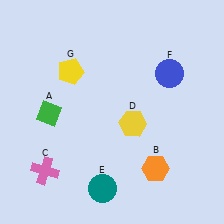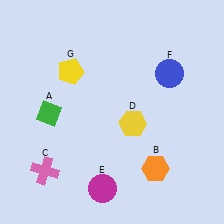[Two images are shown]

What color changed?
The circle (E) changed from teal in Image 1 to magenta in Image 2.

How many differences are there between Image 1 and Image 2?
There is 1 difference between the two images.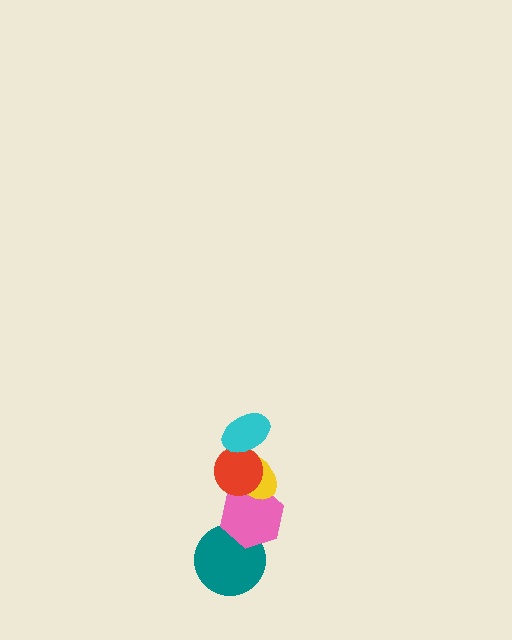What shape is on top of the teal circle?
The pink hexagon is on top of the teal circle.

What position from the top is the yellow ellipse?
The yellow ellipse is 3rd from the top.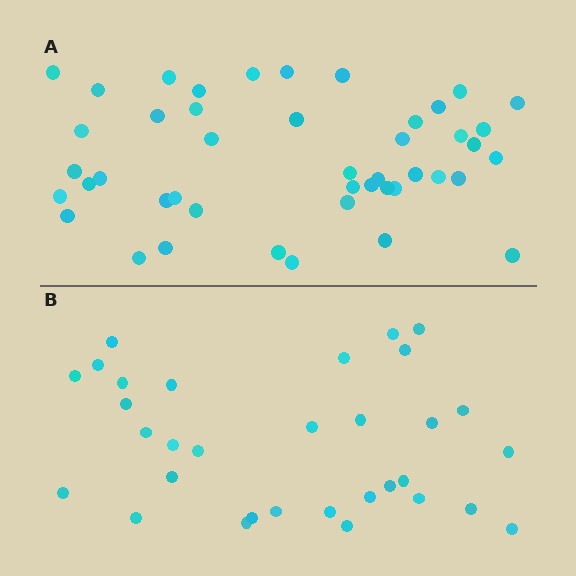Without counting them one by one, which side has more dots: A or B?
Region A (the top region) has more dots.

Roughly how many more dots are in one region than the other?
Region A has approximately 15 more dots than region B.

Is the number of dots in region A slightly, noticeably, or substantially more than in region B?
Region A has noticeably more, but not dramatically so. The ratio is roughly 1.4 to 1.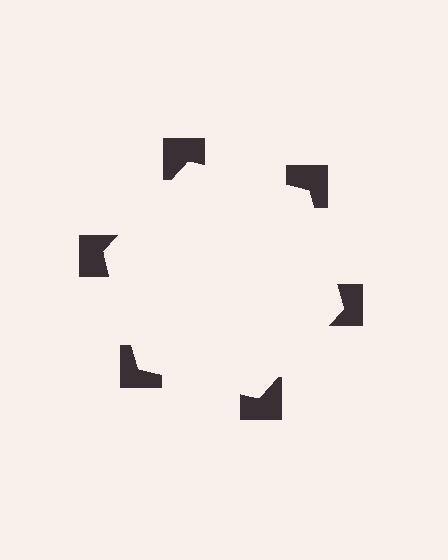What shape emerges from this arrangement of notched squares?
An illusory hexagon — its edges are inferred from the aligned wedge cuts in the notched squares, not physically drawn.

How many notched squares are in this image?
There are 6 — one at each vertex of the illusory hexagon.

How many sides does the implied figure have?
6 sides.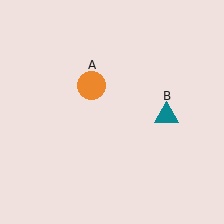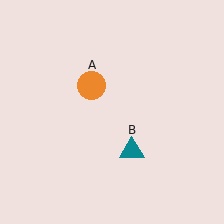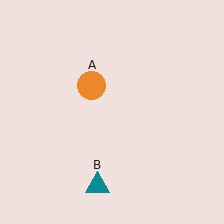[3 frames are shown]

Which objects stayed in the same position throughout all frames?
Orange circle (object A) remained stationary.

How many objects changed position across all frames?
1 object changed position: teal triangle (object B).